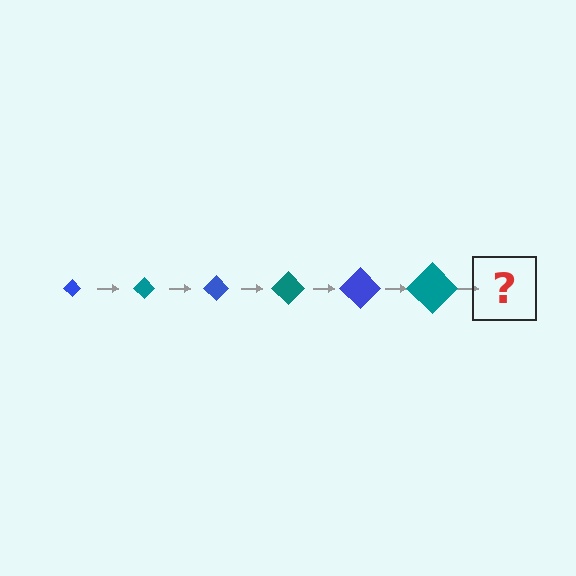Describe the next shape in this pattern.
It should be a blue diamond, larger than the previous one.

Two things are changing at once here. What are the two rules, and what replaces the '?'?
The two rules are that the diamond grows larger each step and the color cycles through blue and teal. The '?' should be a blue diamond, larger than the previous one.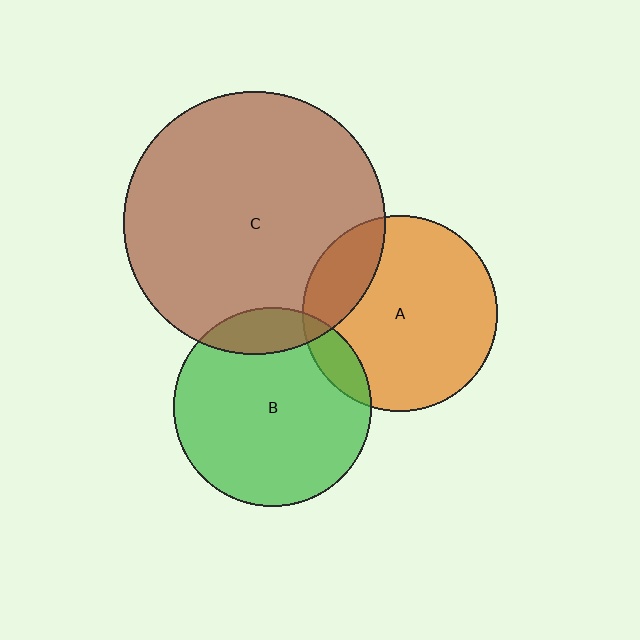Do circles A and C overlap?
Yes.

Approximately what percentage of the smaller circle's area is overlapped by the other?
Approximately 20%.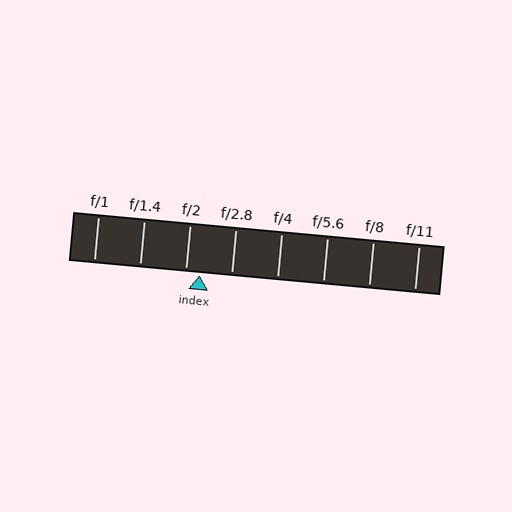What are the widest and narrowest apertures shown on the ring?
The widest aperture shown is f/1 and the narrowest is f/11.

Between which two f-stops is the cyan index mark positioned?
The index mark is between f/2 and f/2.8.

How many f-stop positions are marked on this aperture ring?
There are 8 f-stop positions marked.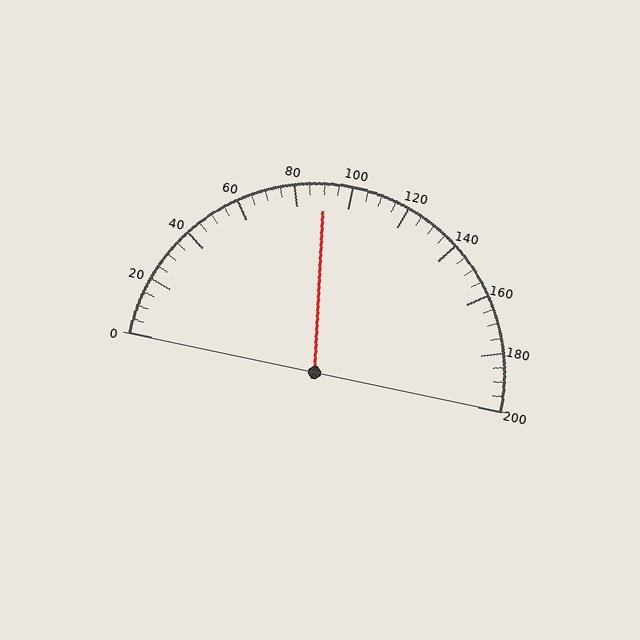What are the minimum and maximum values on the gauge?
The gauge ranges from 0 to 200.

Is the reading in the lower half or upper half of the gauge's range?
The reading is in the lower half of the range (0 to 200).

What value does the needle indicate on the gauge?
The needle indicates approximately 90.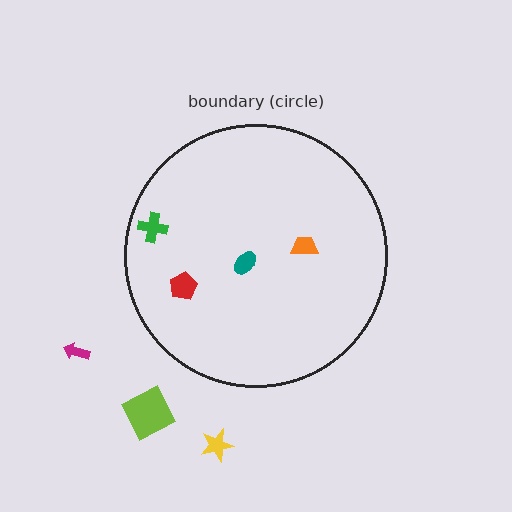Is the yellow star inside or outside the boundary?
Outside.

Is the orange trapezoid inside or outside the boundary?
Inside.